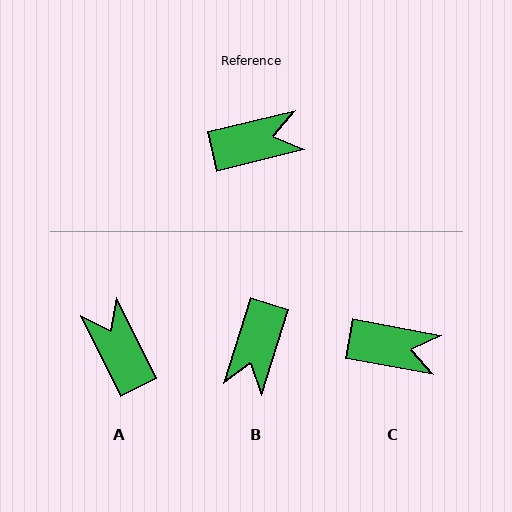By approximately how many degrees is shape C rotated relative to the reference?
Approximately 24 degrees clockwise.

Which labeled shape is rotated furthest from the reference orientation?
B, about 121 degrees away.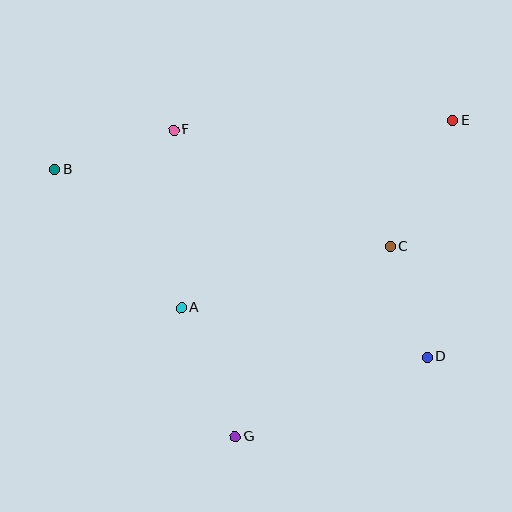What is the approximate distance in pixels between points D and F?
The distance between D and F is approximately 340 pixels.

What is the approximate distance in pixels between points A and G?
The distance between A and G is approximately 140 pixels.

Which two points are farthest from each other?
Points B and D are farthest from each other.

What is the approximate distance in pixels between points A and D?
The distance between A and D is approximately 251 pixels.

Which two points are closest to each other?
Points C and D are closest to each other.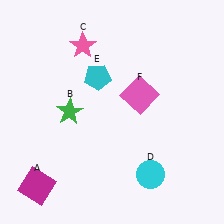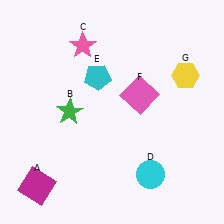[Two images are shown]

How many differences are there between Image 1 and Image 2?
There is 1 difference between the two images.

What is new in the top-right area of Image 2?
A yellow hexagon (G) was added in the top-right area of Image 2.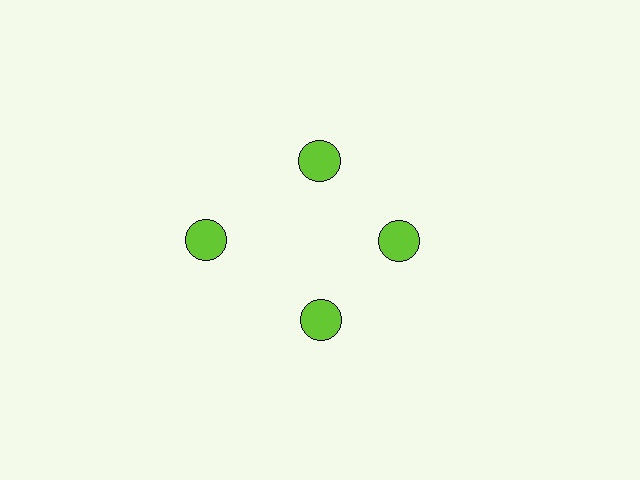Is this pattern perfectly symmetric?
No. The 4 lime circles are arranged in a ring, but one element near the 9 o'clock position is pushed outward from the center, breaking the 4-fold rotational symmetry.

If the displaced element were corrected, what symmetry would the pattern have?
It would have 4-fold rotational symmetry — the pattern would map onto itself every 90 degrees.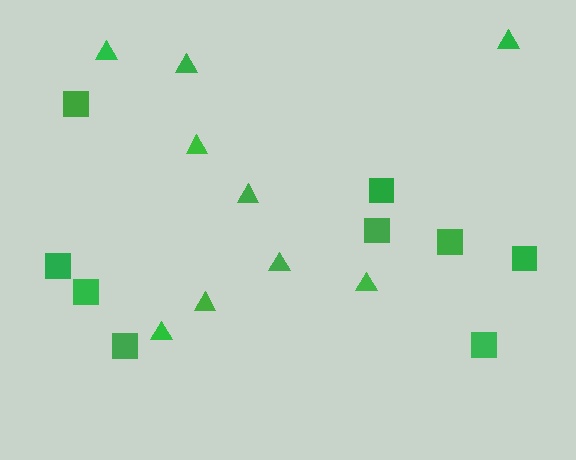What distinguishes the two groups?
There are 2 groups: one group of squares (9) and one group of triangles (9).